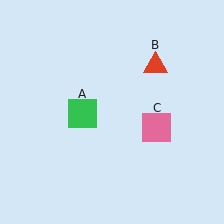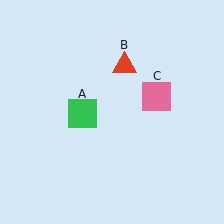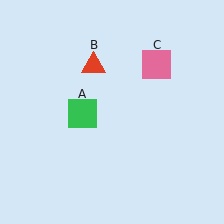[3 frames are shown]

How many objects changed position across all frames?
2 objects changed position: red triangle (object B), pink square (object C).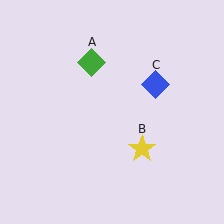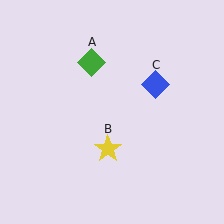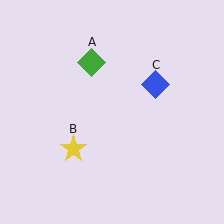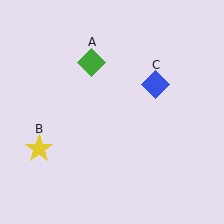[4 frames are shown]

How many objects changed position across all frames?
1 object changed position: yellow star (object B).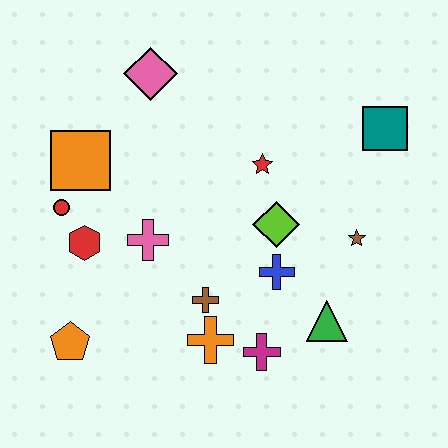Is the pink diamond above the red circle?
Yes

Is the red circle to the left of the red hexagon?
Yes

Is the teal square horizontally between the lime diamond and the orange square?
No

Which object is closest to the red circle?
The red hexagon is closest to the red circle.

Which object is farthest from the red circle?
The teal square is farthest from the red circle.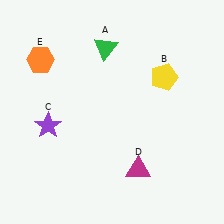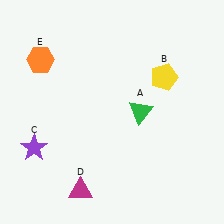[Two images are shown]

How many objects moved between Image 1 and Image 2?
3 objects moved between the two images.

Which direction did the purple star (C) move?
The purple star (C) moved down.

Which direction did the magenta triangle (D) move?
The magenta triangle (D) moved left.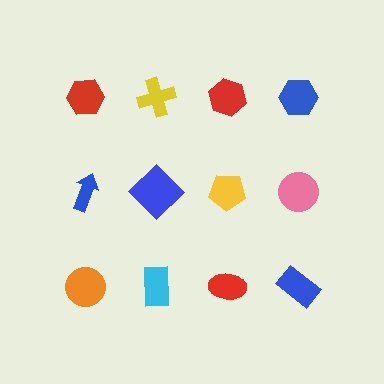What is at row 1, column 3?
A red hexagon.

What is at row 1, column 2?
A yellow cross.